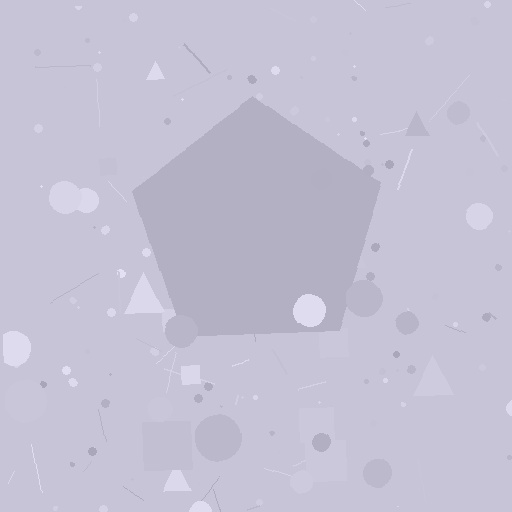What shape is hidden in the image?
A pentagon is hidden in the image.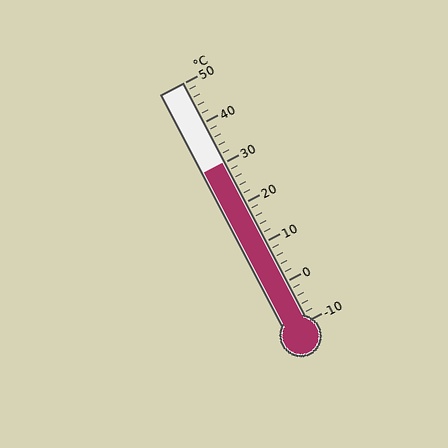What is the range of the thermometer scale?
The thermometer scale ranges from -10°C to 50°C.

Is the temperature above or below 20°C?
The temperature is above 20°C.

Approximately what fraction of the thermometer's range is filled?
The thermometer is filled to approximately 65% of its range.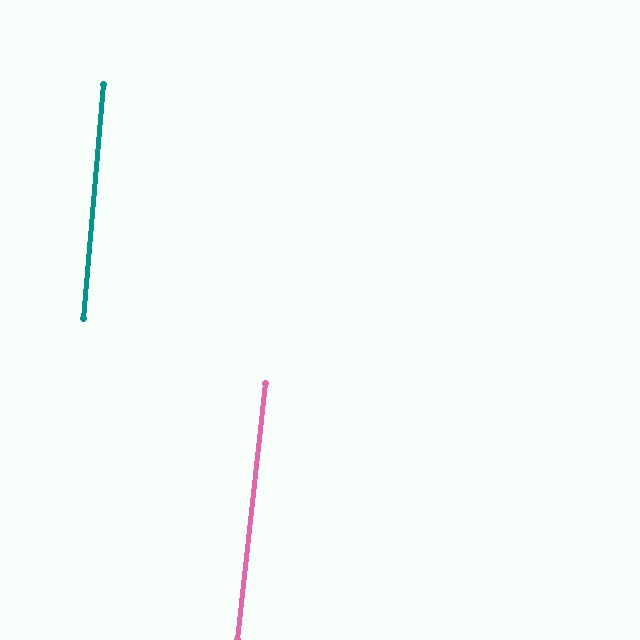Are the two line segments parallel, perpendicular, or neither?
Parallel — their directions differ by only 1.6°.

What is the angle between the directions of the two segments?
Approximately 2 degrees.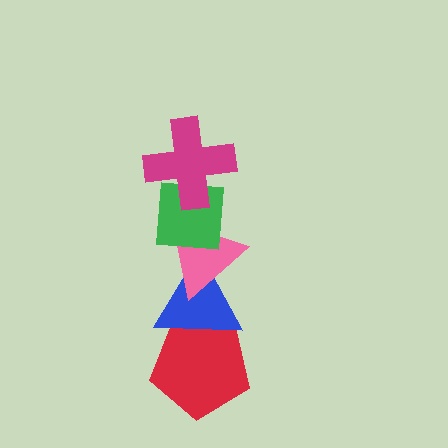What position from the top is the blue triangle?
The blue triangle is 4th from the top.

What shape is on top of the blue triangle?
The pink triangle is on top of the blue triangle.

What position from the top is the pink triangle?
The pink triangle is 3rd from the top.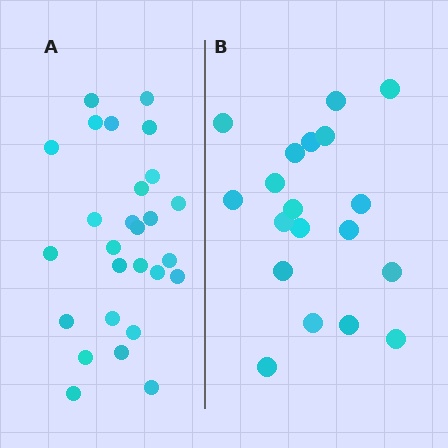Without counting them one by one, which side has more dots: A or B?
Region A (the left region) has more dots.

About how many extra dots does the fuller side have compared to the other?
Region A has roughly 8 or so more dots than region B.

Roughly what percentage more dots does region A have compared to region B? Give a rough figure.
About 40% more.